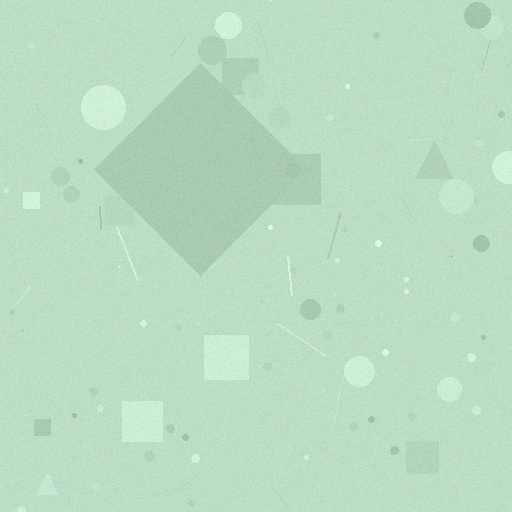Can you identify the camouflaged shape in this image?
The camouflaged shape is a diamond.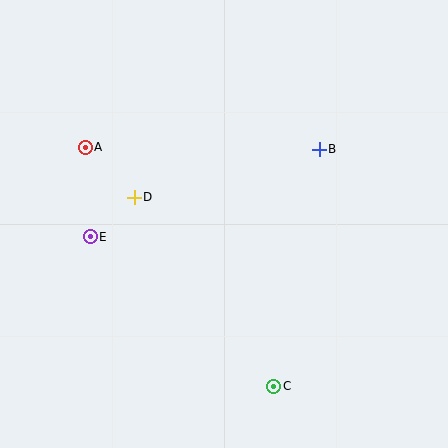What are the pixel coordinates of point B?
Point B is at (319, 149).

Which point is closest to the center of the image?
Point D at (134, 197) is closest to the center.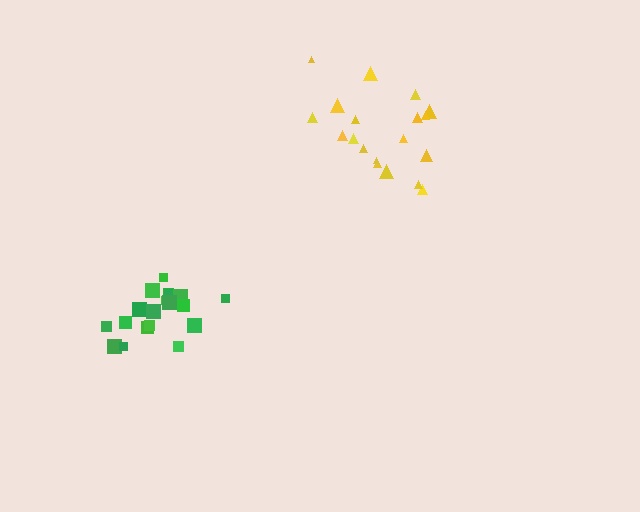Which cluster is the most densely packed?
Green.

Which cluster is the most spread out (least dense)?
Yellow.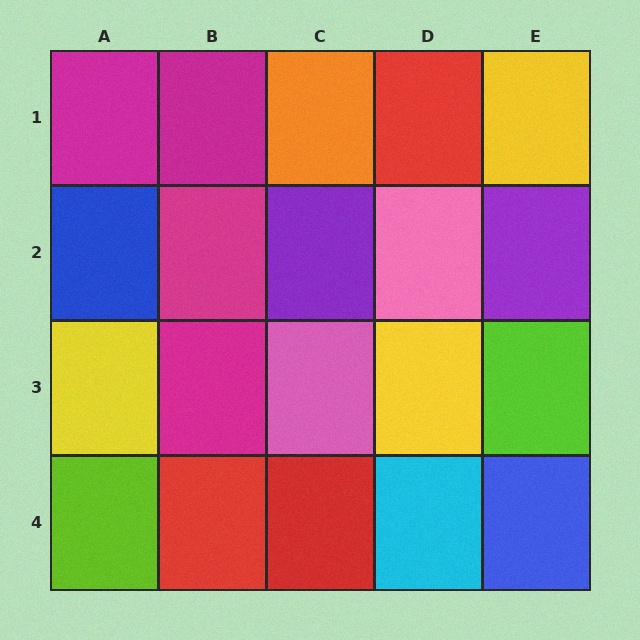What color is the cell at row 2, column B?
Magenta.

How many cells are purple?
2 cells are purple.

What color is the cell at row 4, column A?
Lime.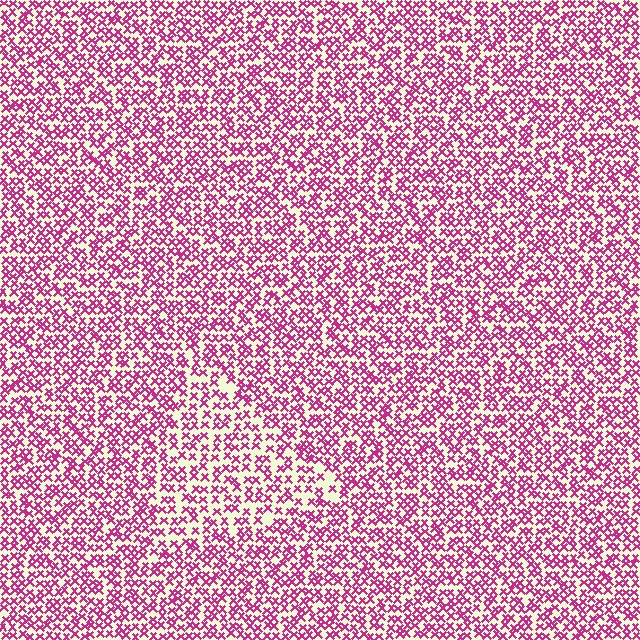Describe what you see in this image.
The image contains small magenta elements arranged at two different densities. A triangle-shaped region is visible where the elements are less densely packed than the surrounding area.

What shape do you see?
I see a triangle.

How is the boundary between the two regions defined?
The boundary is defined by a change in element density (approximately 1.4x ratio). All elements are the same color, size, and shape.